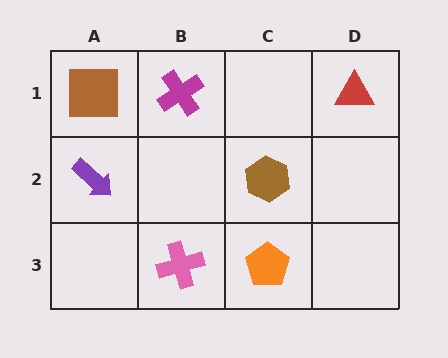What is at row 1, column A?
A brown square.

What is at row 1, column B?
A magenta cross.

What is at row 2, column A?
A purple arrow.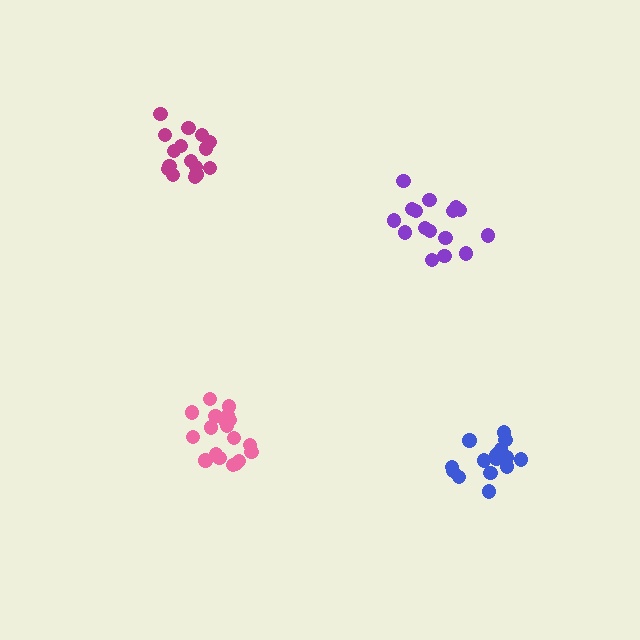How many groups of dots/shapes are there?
There are 4 groups.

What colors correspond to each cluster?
The clusters are colored: blue, purple, magenta, pink.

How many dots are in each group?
Group 1: 16 dots, Group 2: 16 dots, Group 3: 16 dots, Group 4: 19 dots (67 total).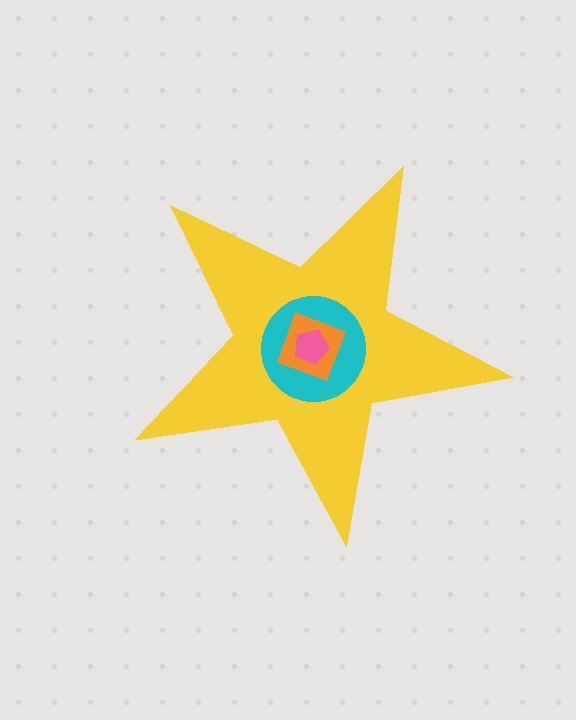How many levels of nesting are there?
4.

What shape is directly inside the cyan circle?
The orange diamond.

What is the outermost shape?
The yellow star.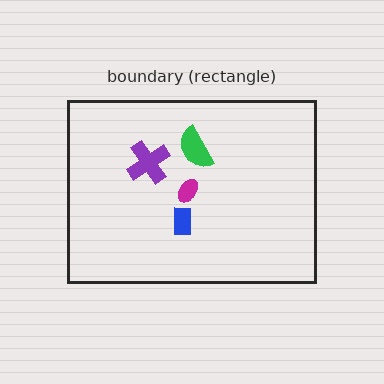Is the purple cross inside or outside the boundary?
Inside.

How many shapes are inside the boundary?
4 inside, 0 outside.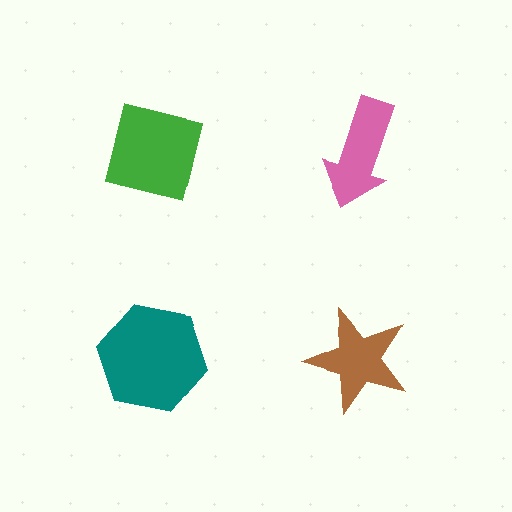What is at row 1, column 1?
A green square.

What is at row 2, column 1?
A teal hexagon.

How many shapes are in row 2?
2 shapes.